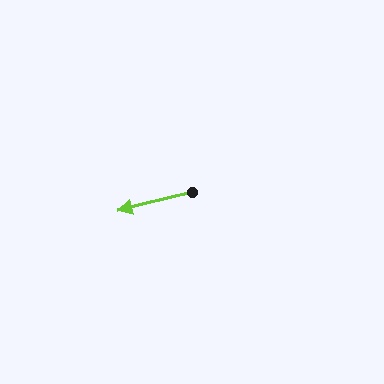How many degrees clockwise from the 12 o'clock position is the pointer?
Approximately 256 degrees.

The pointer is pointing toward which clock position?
Roughly 9 o'clock.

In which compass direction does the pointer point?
West.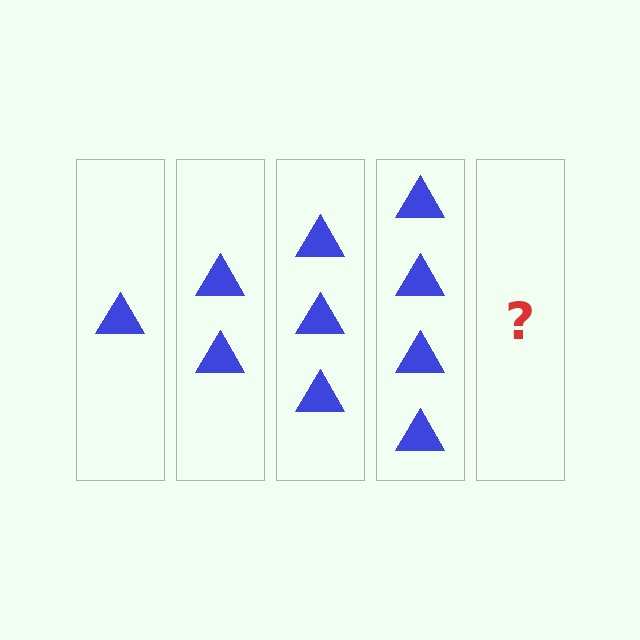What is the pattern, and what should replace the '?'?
The pattern is that each step adds one more triangle. The '?' should be 5 triangles.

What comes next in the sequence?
The next element should be 5 triangles.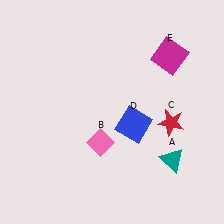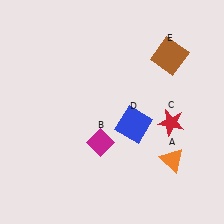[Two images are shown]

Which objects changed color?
A changed from teal to orange. B changed from pink to magenta. E changed from magenta to brown.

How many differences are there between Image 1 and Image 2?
There are 3 differences between the two images.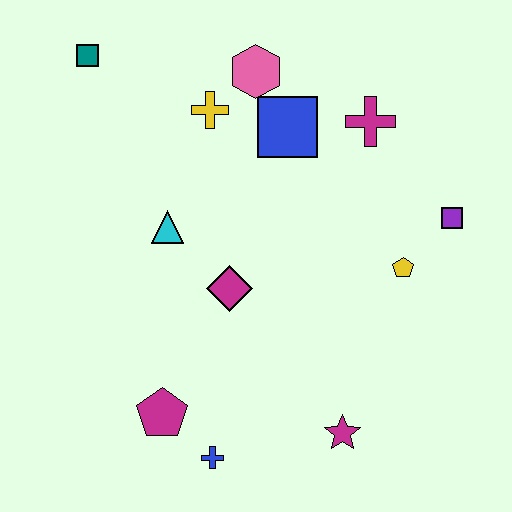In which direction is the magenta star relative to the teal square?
The magenta star is below the teal square.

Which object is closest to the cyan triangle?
The magenta diamond is closest to the cyan triangle.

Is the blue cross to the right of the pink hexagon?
No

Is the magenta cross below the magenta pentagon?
No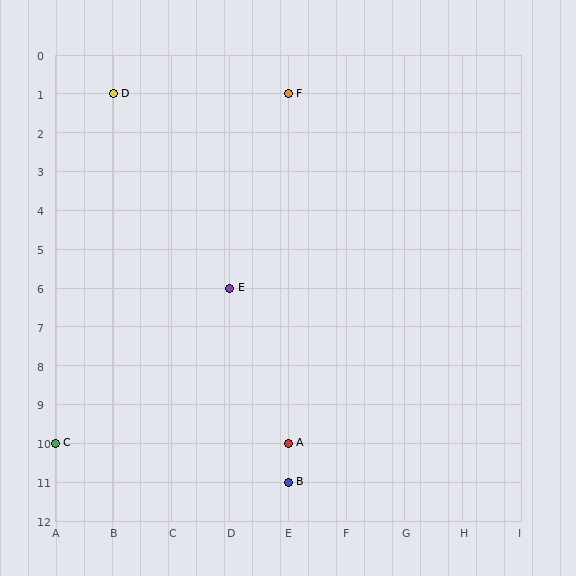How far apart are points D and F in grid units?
Points D and F are 3 columns apart.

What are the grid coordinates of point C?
Point C is at grid coordinates (A, 10).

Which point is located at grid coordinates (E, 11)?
Point B is at (E, 11).